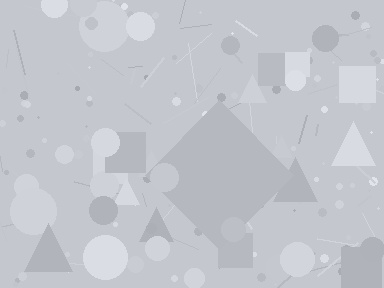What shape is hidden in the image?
A diamond is hidden in the image.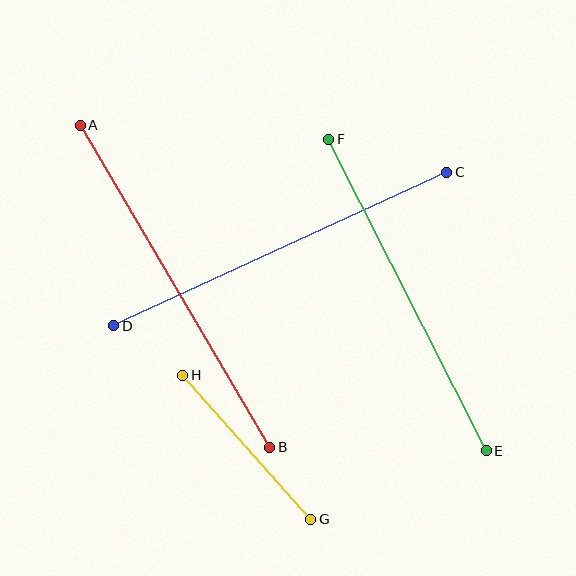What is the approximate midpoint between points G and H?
The midpoint is at approximately (247, 447) pixels.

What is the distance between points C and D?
The distance is approximately 367 pixels.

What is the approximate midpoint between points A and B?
The midpoint is at approximately (175, 286) pixels.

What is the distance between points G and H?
The distance is approximately 193 pixels.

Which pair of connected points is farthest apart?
Points A and B are farthest apart.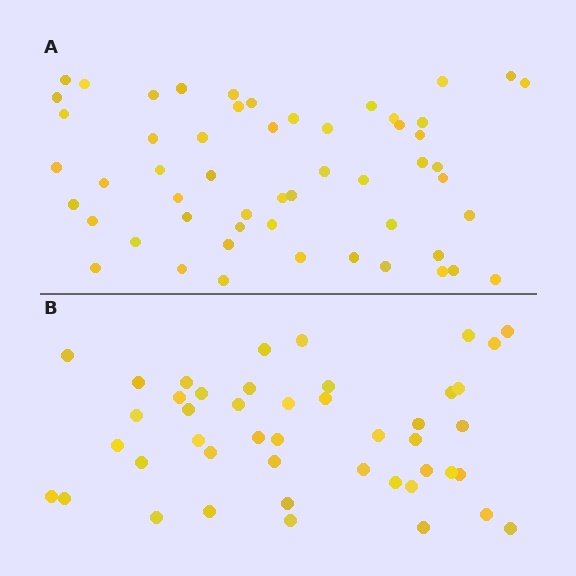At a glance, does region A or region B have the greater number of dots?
Region A (the top region) has more dots.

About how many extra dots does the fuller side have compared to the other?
Region A has roughly 8 or so more dots than region B.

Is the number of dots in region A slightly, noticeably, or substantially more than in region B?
Region A has only slightly more — the two regions are fairly close. The ratio is roughly 1.2 to 1.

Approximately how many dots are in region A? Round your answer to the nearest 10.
About 50 dots. (The exact count is 54, which rounds to 50.)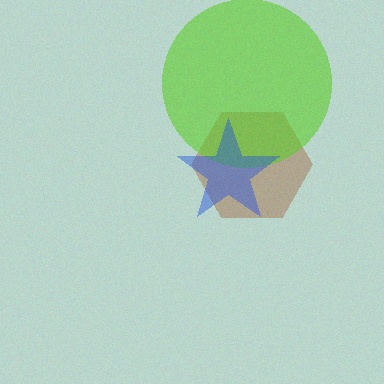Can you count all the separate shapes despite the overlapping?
Yes, there are 3 separate shapes.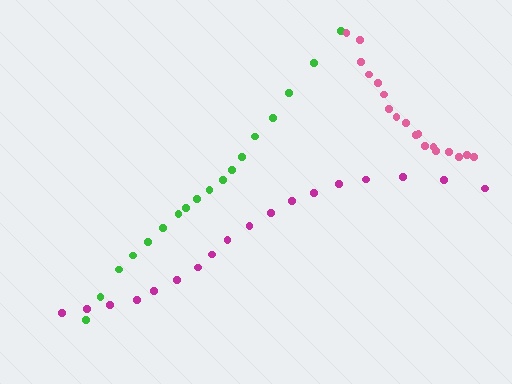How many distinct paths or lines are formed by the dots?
There are 3 distinct paths.